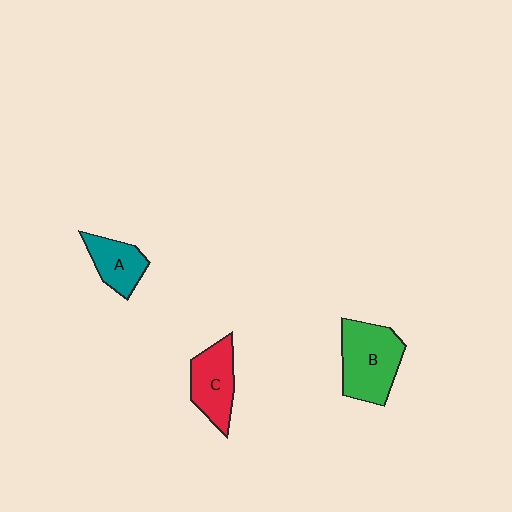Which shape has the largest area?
Shape B (green).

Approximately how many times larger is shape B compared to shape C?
Approximately 1.3 times.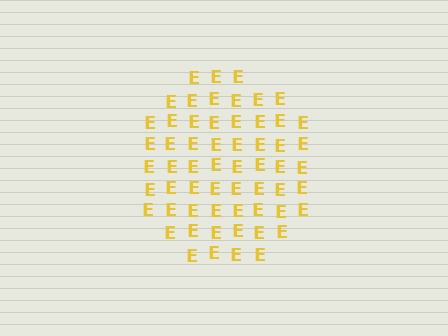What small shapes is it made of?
It is made of small letter E's.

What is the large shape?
The large shape is a circle.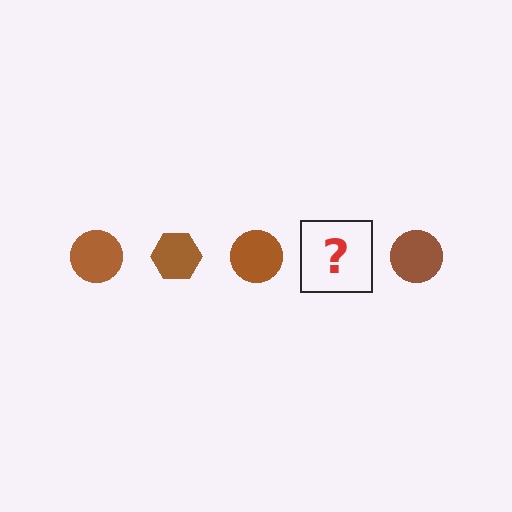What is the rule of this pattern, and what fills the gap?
The rule is that the pattern cycles through circle, hexagon shapes in brown. The gap should be filled with a brown hexagon.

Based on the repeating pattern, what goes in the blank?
The blank should be a brown hexagon.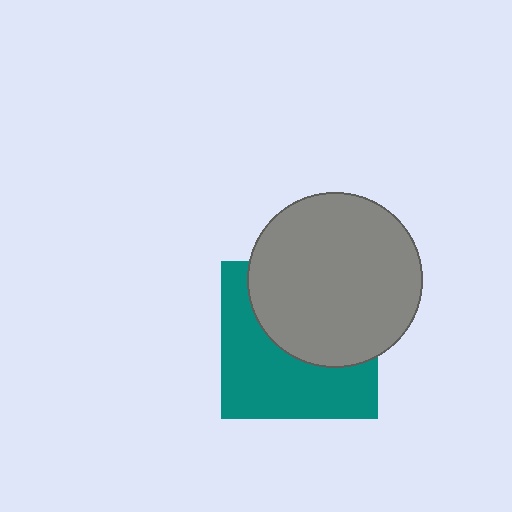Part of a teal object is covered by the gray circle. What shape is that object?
It is a square.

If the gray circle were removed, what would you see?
You would see the complete teal square.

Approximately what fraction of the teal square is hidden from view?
Roughly 49% of the teal square is hidden behind the gray circle.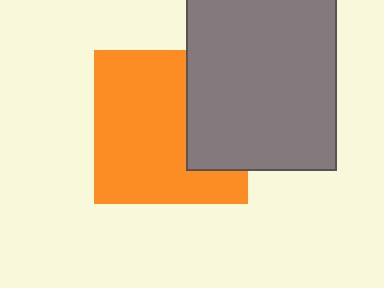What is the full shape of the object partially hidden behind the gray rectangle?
The partially hidden object is an orange square.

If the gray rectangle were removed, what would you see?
You would see the complete orange square.